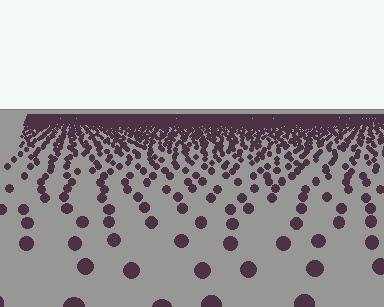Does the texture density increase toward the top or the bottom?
Density increases toward the top.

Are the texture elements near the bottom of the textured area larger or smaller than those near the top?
Larger. Near the bottom, elements are closer to the viewer and appear at a bigger on-screen size.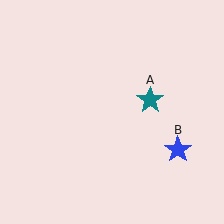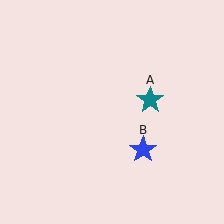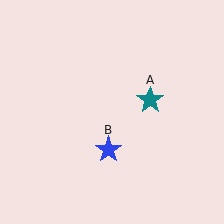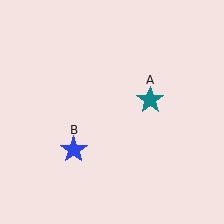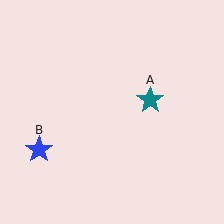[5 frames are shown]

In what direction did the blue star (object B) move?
The blue star (object B) moved left.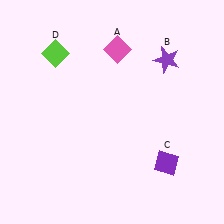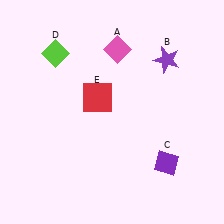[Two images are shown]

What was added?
A red square (E) was added in Image 2.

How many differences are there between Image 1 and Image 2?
There is 1 difference between the two images.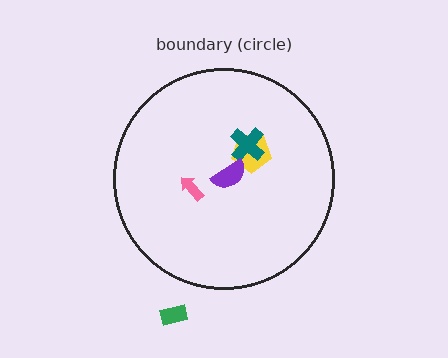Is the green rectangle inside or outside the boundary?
Outside.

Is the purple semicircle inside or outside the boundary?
Inside.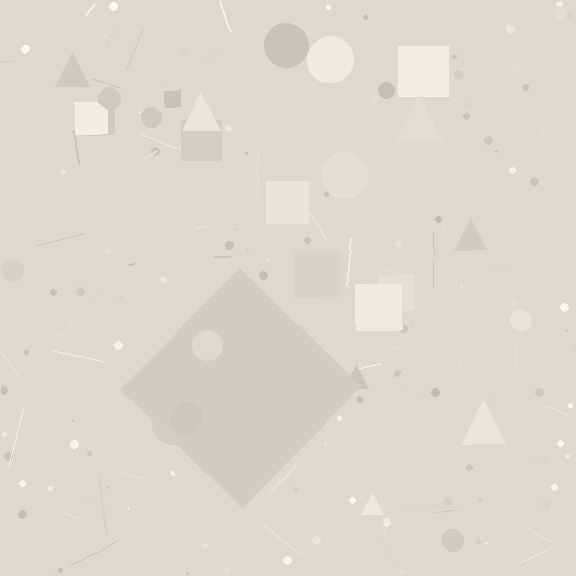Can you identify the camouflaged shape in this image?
The camouflaged shape is a diamond.